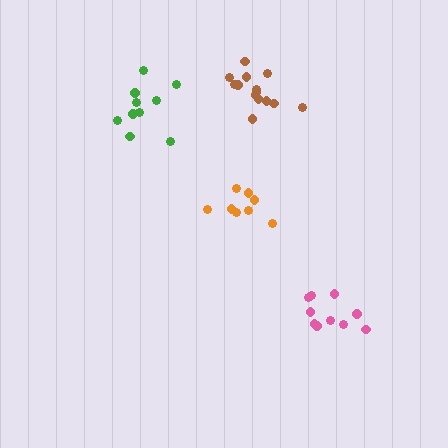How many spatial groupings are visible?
There are 4 spatial groupings.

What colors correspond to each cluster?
The clusters are colored: orange, pink, brown, green.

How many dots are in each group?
Group 1: 8 dots, Group 2: 10 dots, Group 3: 14 dots, Group 4: 10 dots (42 total).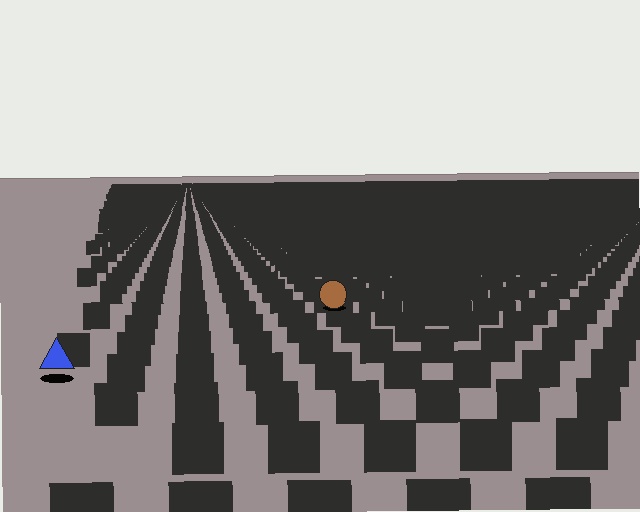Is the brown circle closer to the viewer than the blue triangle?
No. The blue triangle is closer — you can tell from the texture gradient: the ground texture is coarser near it.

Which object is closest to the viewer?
The blue triangle is closest. The texture marks near it are larger and more spread out.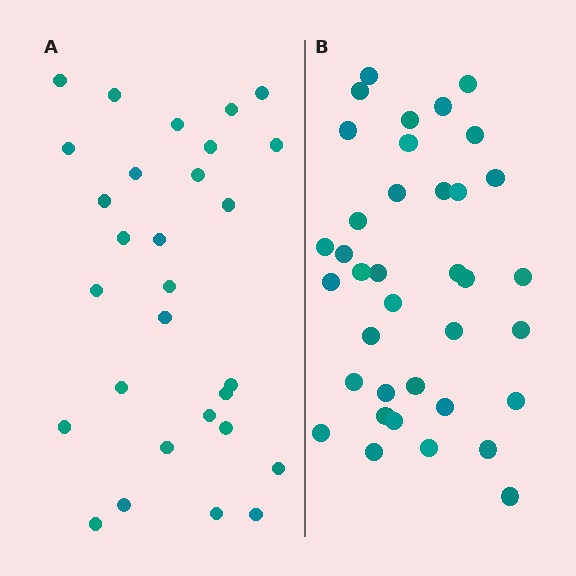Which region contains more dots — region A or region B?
Region B (the right region) has more dots.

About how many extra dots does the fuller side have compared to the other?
Region B has roughly 8 or so more dots than region A.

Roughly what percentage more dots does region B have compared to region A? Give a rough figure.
About 30% more.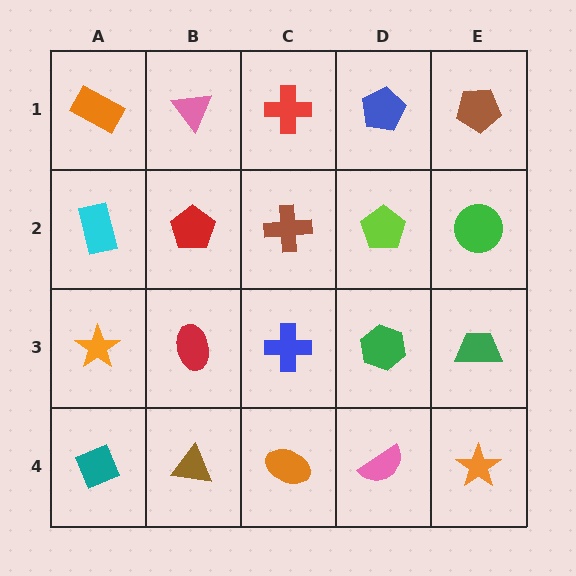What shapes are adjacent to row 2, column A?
An orange rectangle (row 1, column A), an orange star (row 3, column A), a red pentagon (row 2, column B).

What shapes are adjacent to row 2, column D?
A blue pentagon (row 1, column D), a green hexagon (row 3, column D), a brown cross (row 2, column C), a green circle (row 2, column E).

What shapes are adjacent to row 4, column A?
An orange star (row 3, column A), a brown triangle (row 4, column B).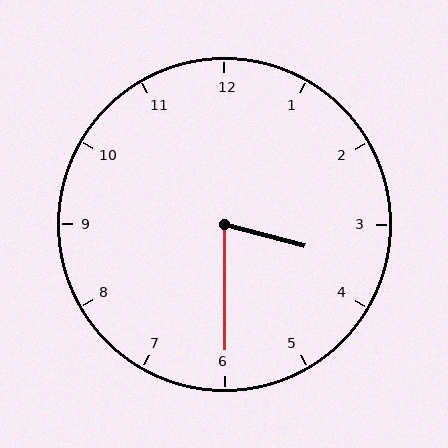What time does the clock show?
3:30.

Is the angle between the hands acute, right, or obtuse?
It is acute.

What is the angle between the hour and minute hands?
Approximately 75 degrees.